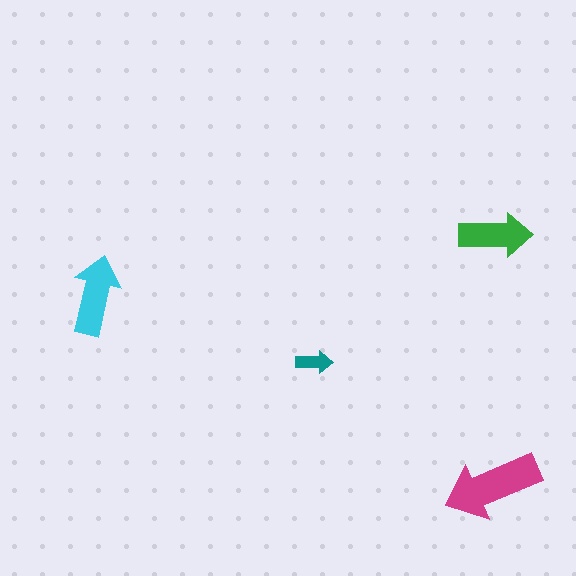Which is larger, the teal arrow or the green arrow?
The green one.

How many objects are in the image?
There are 4 objects in the image.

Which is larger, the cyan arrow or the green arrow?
The cyan one.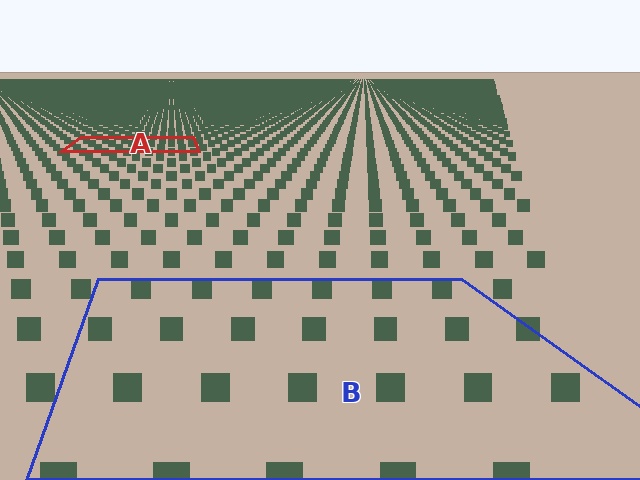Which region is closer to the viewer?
Region B is closer. The texture elements there are larger and more spread out.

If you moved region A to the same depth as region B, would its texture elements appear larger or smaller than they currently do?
They would appear larger. At a closer depth, the same texture elements are projected at a bigger on-screen size.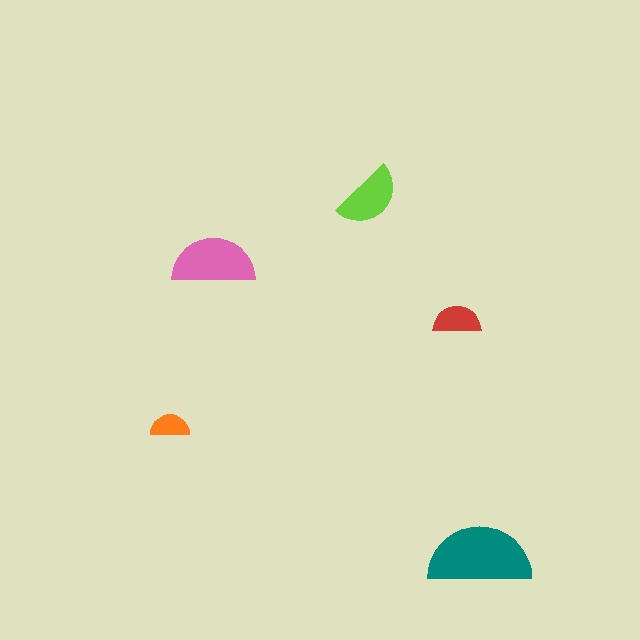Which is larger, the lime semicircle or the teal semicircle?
The teal one.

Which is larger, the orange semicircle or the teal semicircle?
The teal one.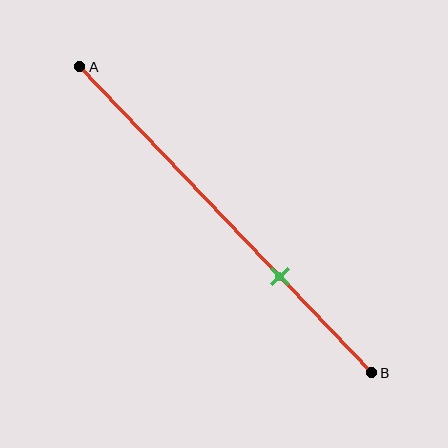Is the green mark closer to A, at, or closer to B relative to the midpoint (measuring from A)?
The green mark is closer to point B than the midpoint of segment AB.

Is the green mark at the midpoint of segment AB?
No, the mark is at about 70% from A, not at the 50% midpoint.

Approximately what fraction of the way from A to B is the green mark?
The green mark is approximately 70% of the way from A to B.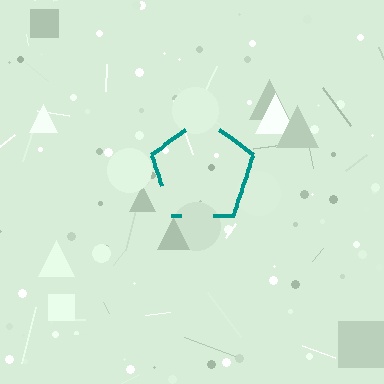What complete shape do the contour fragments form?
The contour fragments form a pentagon.